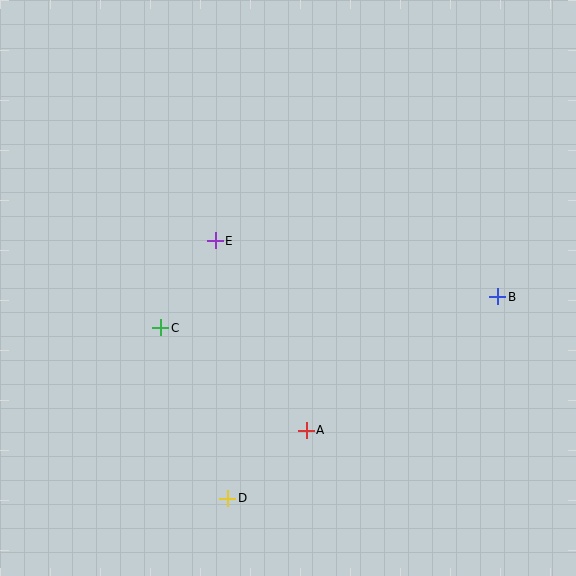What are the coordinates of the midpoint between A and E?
The midpoint between A and E is at (261, 336).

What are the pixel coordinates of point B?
Point B is at (498, 297).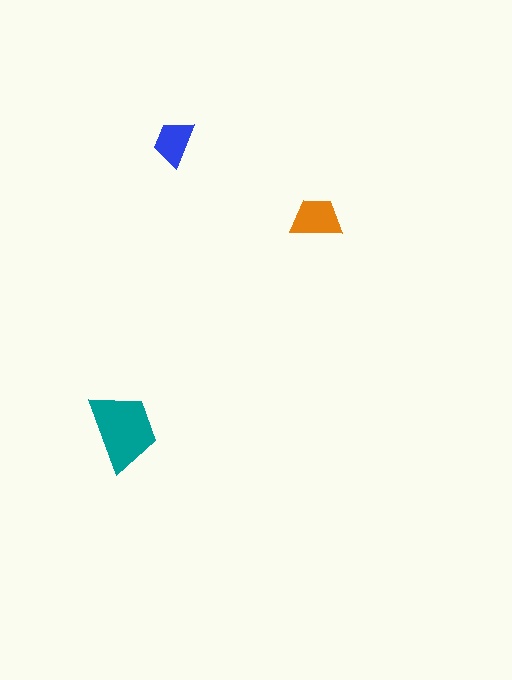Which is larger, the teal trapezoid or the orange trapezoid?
The teal one.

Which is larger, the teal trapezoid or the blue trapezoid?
The teal one.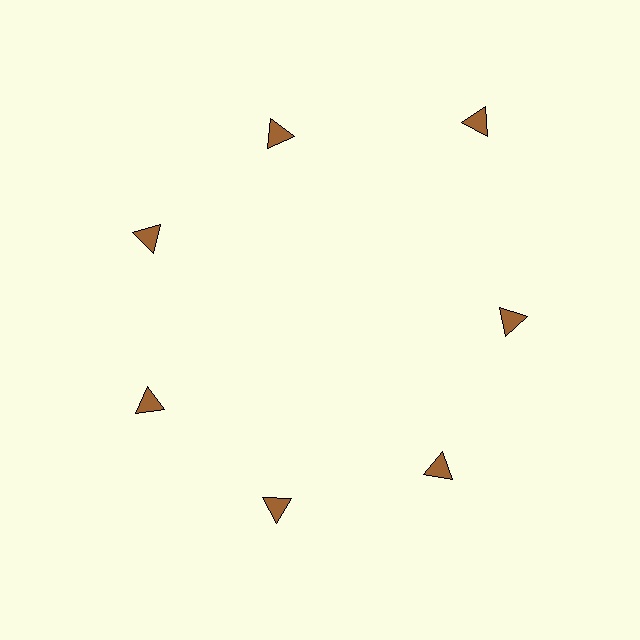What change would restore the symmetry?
The symmetry would be restored by moving it inward, back onto the ring so that all 7 triangles sit at equal angles and equal distance from the center.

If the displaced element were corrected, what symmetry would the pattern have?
It would have 7-fold rotational symmetry — the pattern would map onto itself every 51 degrees.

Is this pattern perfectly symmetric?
No. The 7 brown triangles are arranged in a ring, but one element near the 1 o'clock position is pushed outward from the center, breaking the 7-fold rotational symmetry.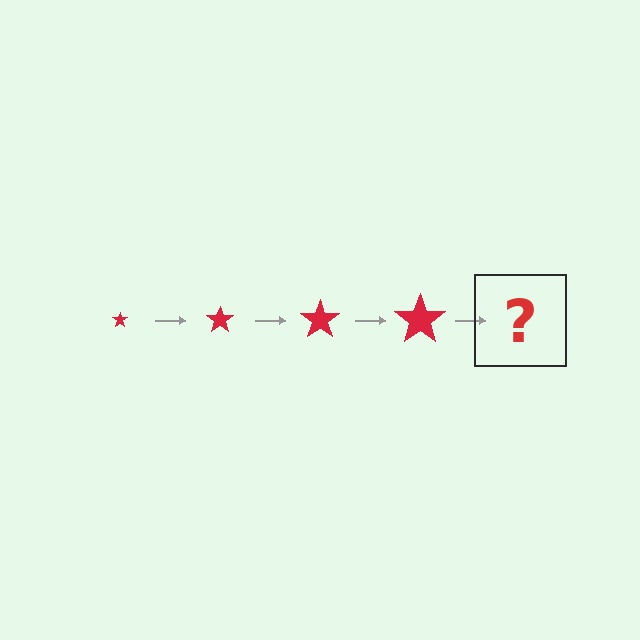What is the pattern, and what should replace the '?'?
The pattern is that the star gets progressively larger each step. The '?' should be a red star, larger than the previous one.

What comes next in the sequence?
The next element should be a red star, larger than the previous one.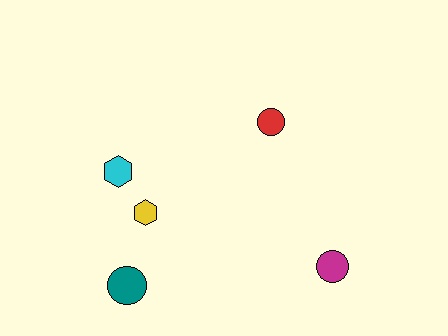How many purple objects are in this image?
There are no purple objects.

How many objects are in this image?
There are 5 objects.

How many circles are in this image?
There are 3 circles.